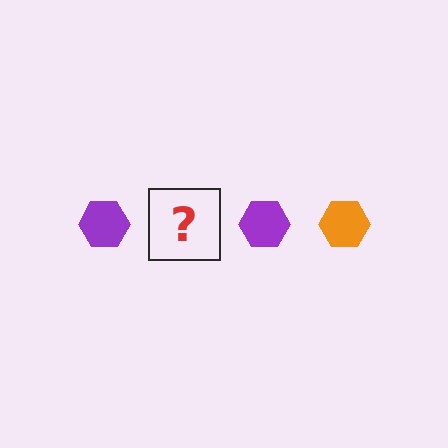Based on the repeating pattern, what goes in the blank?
The blank should be an orange hexagon.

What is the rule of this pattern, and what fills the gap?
The rule is that the pattern cycles through purple, orange hexagons. The gap should be filled with an orange hexagon.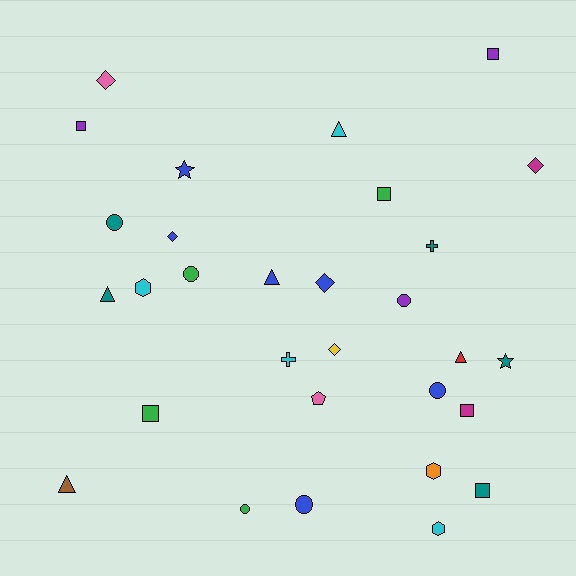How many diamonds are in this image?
There are 5 diamonds.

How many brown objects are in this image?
There is 1 brown object.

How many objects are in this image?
There are 30 objects.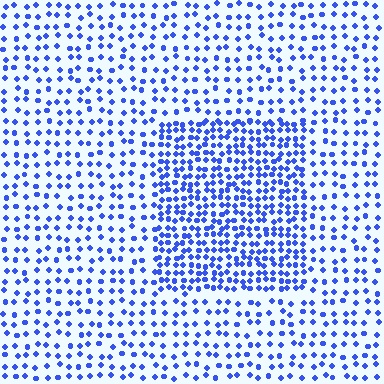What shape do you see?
I see a rectangle.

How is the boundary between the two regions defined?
The boundary is defined by a change in element density (approximately 2.0x ratio). All elements are the same color, size, and shape.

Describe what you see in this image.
The image contains small blue elements arranged at two different densities. A rectangle-shaped region is visible where the elements are more densely packed than the surrounding area.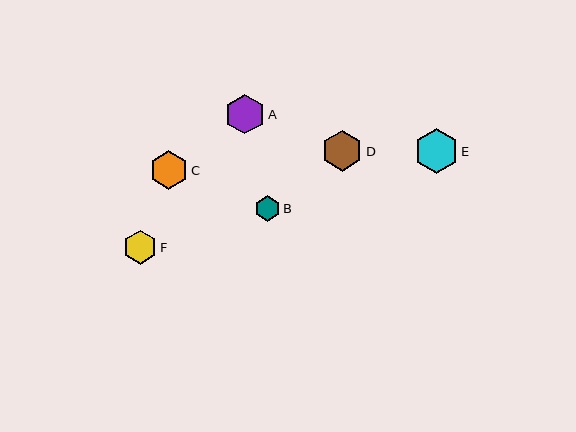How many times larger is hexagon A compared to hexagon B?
Hexagon A is approximately 1.6 times the size of hexagon B.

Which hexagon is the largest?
Hexagon E is the largest with a size of approximately 44 pixels.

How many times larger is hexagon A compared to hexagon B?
Hexagon A is approximately 1.6 times the size of hexagon B.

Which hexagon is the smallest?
Hexagon B is the smallest with a size of approximately 25 pixels.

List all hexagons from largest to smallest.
From largest to smallest: E, D, A, C, F, B.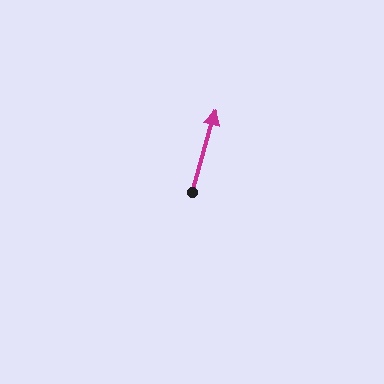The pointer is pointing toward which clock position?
Roughly 1 o'clock.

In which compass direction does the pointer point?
North.